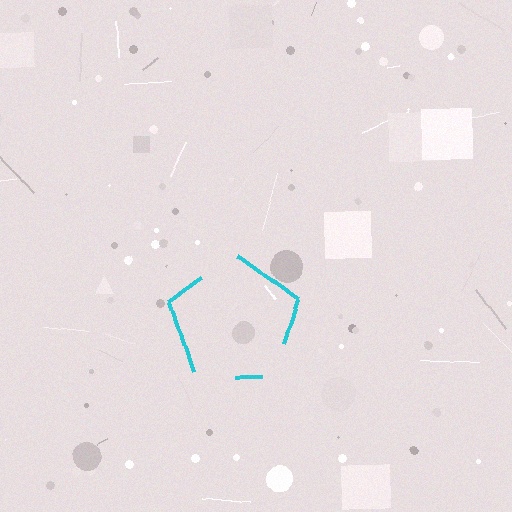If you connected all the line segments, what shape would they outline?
They would outline a pentagon.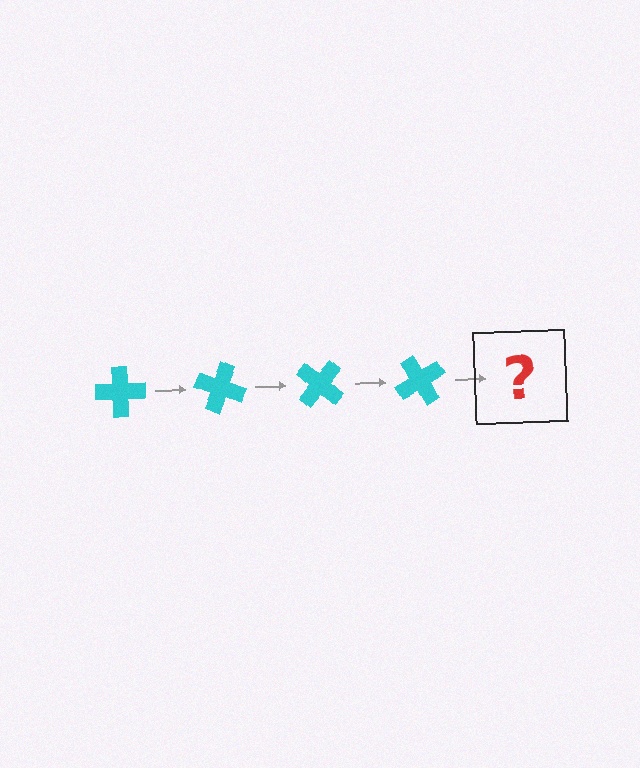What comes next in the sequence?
The next element should be a cyan cross rotated 80 degrees.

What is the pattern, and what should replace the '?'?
The pattern is that the cross rotates 20 degrees each step. The '?' should be a cyan cross rotated 80 degrees.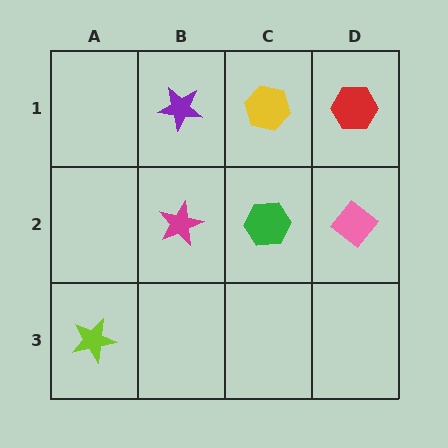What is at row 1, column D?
A red hexagon.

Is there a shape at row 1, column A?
No, that cell is empty.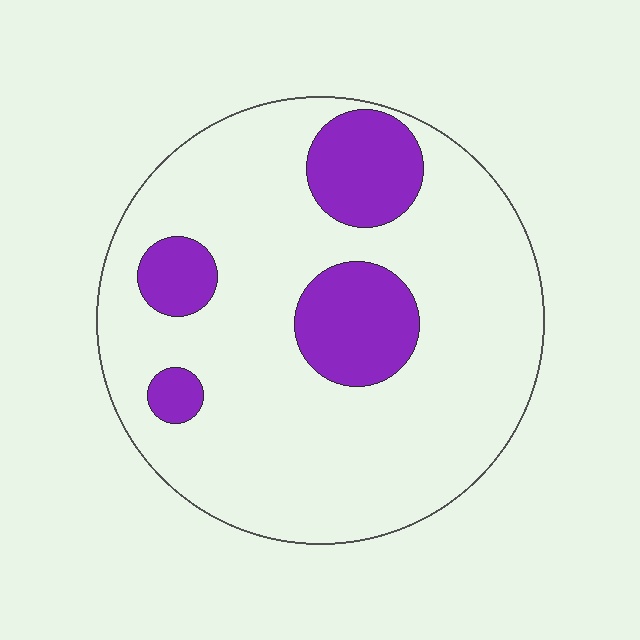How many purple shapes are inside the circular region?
4.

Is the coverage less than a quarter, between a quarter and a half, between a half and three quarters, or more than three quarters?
Less than a quarter.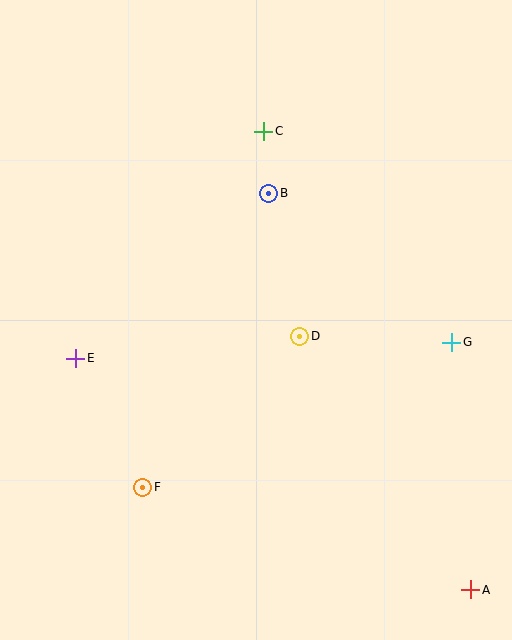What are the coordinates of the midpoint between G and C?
The midpoint between G and C is at (358, 237).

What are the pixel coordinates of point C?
Point C is at (264, 131).